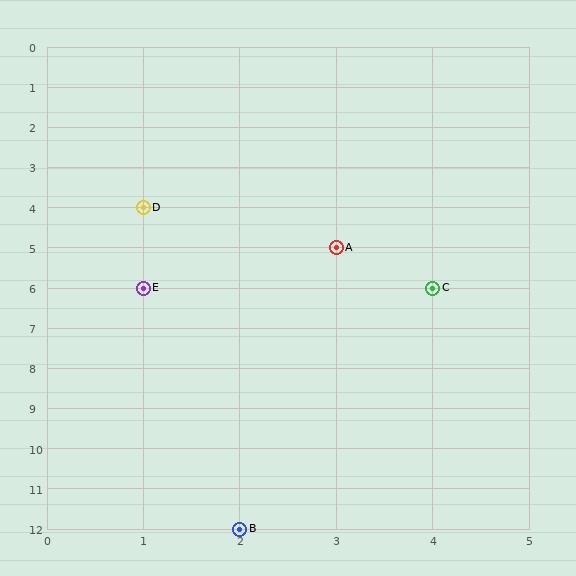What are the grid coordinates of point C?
Point C is at grid coordinates (4, 6).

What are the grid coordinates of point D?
Point D is at grid coordinates (1, 4).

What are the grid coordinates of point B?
Point B is at grid coordinates (2, 12).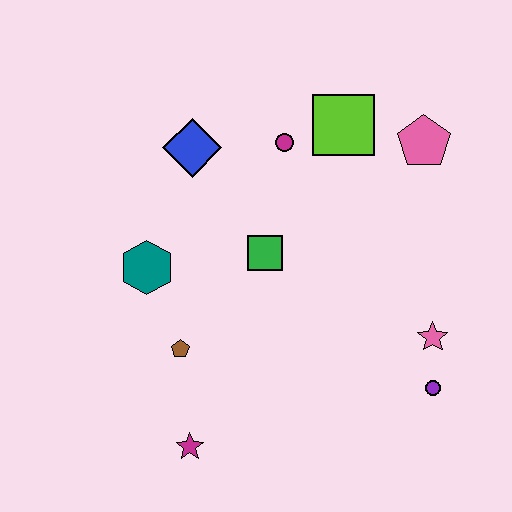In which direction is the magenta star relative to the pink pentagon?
The magenta star is below the pink pentagon.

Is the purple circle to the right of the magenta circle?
Yes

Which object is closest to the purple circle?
The pink star is closest to the purple circle.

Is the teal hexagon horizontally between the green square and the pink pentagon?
No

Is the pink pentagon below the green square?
No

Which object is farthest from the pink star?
The blue diamond is farthest from the pink star.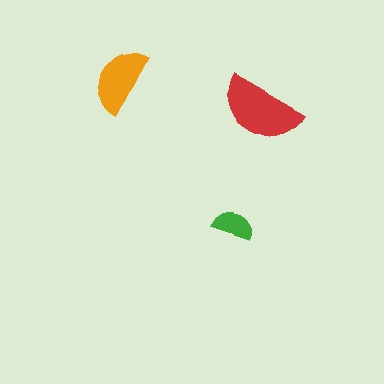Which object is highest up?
The orange semicircle is topmost.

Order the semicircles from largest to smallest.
the red one, the orange one, the green one.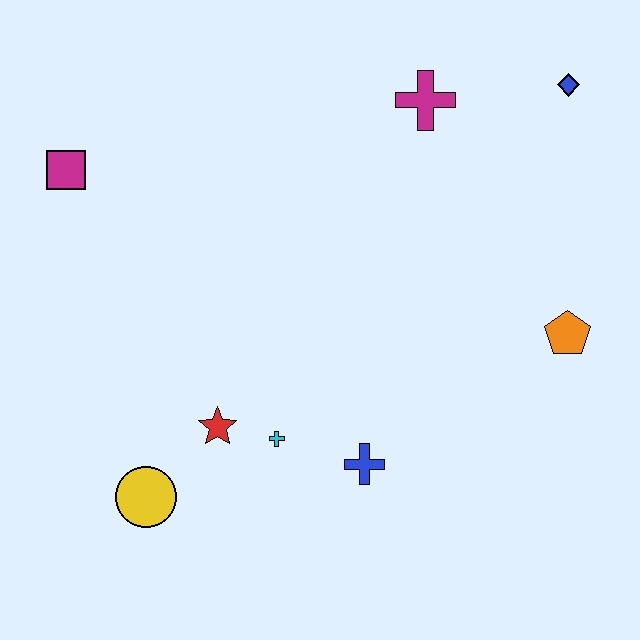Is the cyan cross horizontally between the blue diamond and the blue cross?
No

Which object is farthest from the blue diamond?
The yellow circle is farthest from the blue diamond.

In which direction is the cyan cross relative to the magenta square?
The cyan cross is below the magenta square.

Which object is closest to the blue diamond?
The magenta cross is closest to the blue diamond.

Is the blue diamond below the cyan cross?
No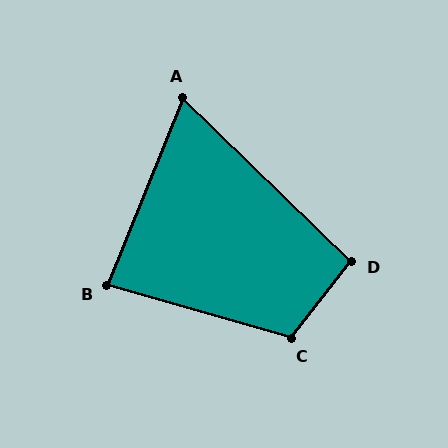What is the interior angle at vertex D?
Approximately 96 degrees (obtuse).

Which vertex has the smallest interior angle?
A, at approximately 68 degrees.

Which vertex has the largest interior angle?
C, at approximately 112 degrees.